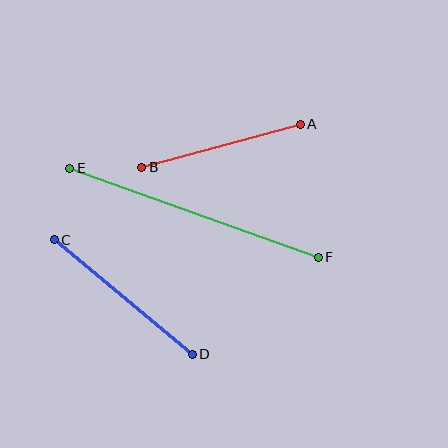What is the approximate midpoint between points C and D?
The midpoint is at approximately (123, 297) pixels.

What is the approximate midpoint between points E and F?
The midpoint is at approximately (194, 213) pixels.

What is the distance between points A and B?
The distance is approximately 164 pixels.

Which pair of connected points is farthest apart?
Points E and F are farthest apart.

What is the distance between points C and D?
The distance is approximately 179 pixels.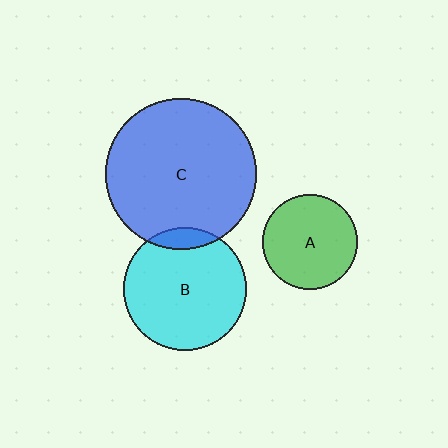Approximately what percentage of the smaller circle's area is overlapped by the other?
Approximately 10%.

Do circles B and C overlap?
Yes.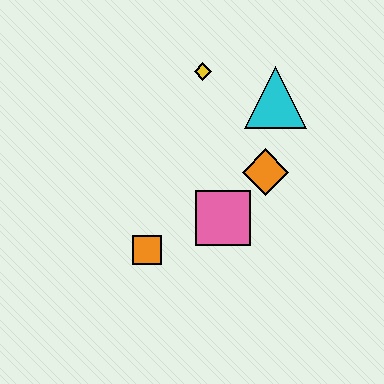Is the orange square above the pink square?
No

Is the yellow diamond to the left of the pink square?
Yes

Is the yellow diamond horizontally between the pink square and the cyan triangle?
No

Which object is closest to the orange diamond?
The pink square is closest to the orange diamond.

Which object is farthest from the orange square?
The cyan triangle is farthest from the orange square.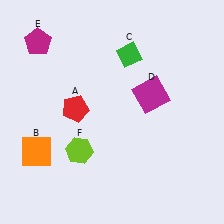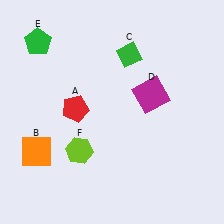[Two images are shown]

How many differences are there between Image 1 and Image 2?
There is 1 difference between the two images.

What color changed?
The pentagon (E) changed from magenta in Image 1 to green in Image 2.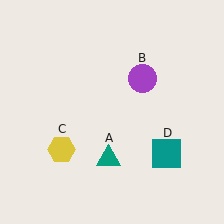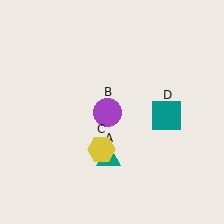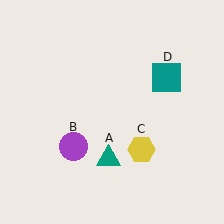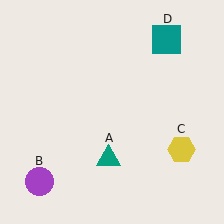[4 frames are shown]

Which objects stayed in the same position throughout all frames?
Teal triangle (object A) remained stationary.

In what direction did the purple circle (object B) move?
The purple circle (object B) moved down and to the left.